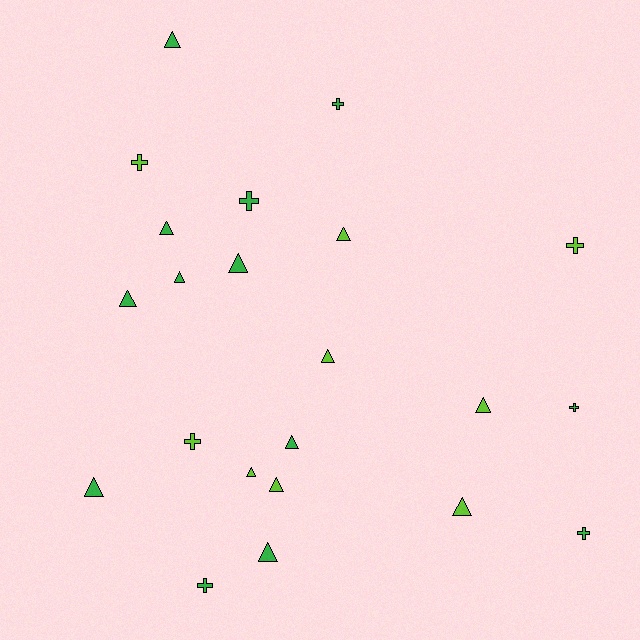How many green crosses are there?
There are 5 green crosses.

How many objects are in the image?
There are 22 objects.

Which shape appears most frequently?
Triangle, with 14 objects.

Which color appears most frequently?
Green, with 13 objects.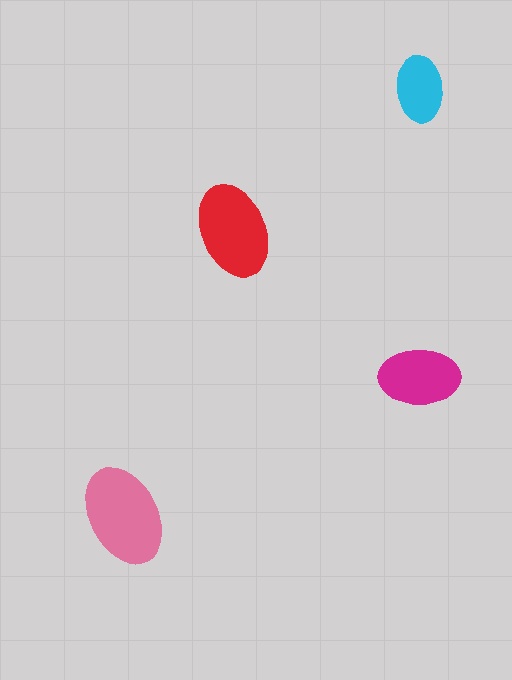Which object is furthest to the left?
The pink ellipse is leftmost.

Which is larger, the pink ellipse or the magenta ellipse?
The pink one.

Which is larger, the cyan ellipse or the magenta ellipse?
The magenta one.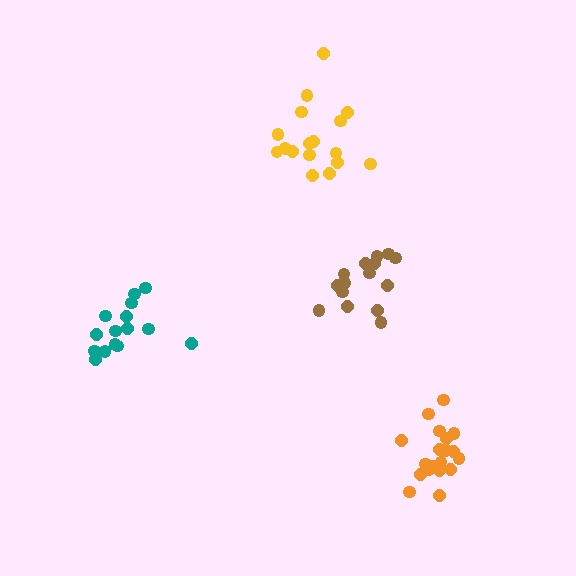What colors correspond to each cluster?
The clusters are colored: teal, orange, brown, yellow.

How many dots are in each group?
Group 1: 15 dots, Group 2: 20 dots, Group 3: 16 dots, Group 4: 17 dots (68 total).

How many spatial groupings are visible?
There are 4 spatial groupings.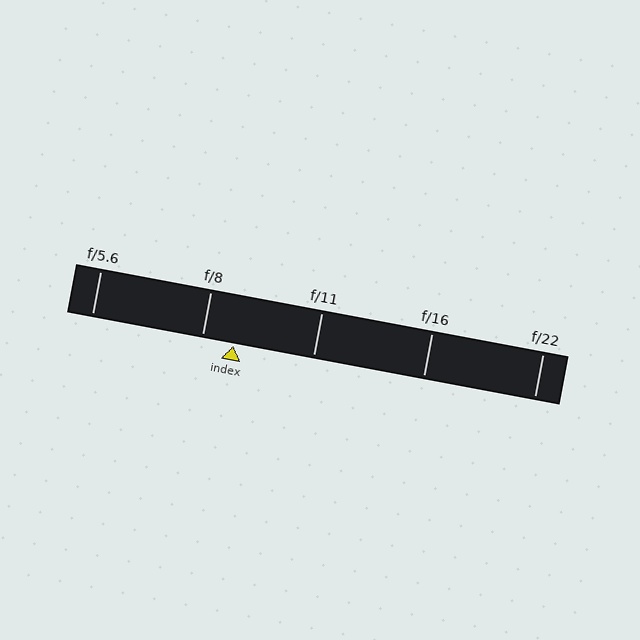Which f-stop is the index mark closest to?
The index mark is closest to f/8.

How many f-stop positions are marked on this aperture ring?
There are 5 f-stop positions marked.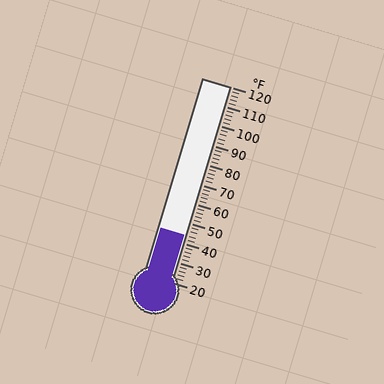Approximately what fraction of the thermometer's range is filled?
The thermometer is filled to approximately 25% of its range.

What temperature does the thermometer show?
The thermometer shows approximately 44°F.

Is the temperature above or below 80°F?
The temperature is below 80°F.